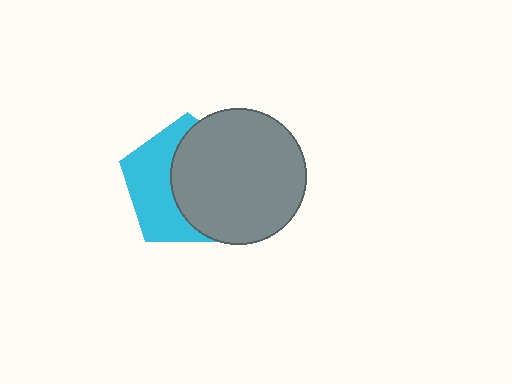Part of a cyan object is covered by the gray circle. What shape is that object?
It is a pentagon.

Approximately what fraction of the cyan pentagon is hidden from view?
Roughly 56% of the cyan pentagon is hidden behind the gray circle.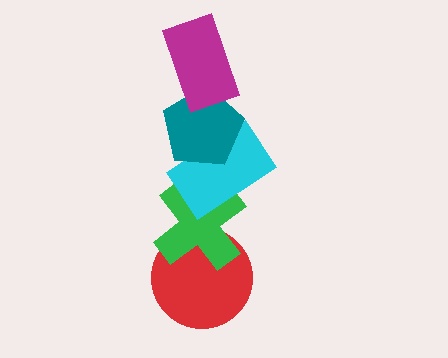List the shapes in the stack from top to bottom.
From top to bottom: the magenta rectangle, the teal pentagon, the cyan rectangle, the green cross, the red circle.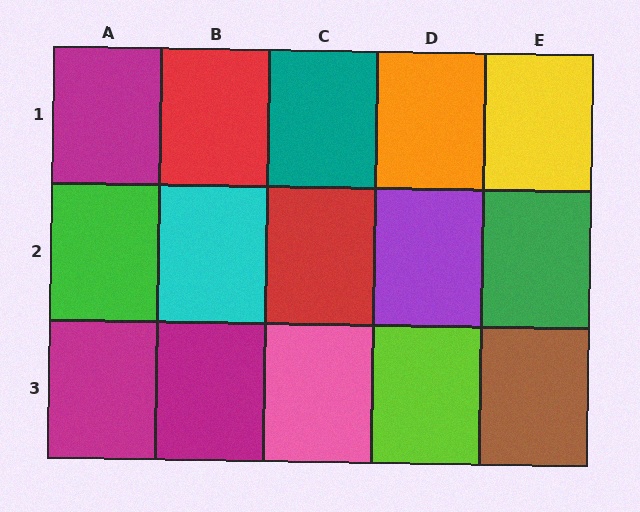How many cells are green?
2 cells are green.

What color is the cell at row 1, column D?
Orange.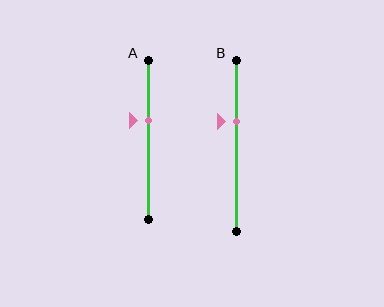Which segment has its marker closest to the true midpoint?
Segment A has its marker closest to the true midpoint.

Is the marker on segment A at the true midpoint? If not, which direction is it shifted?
No, the marker on segment A is shifted upward by about 12% of the segment length.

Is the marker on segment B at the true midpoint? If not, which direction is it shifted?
No, the marker on segment B is shifted upward by about 14% of the segment length.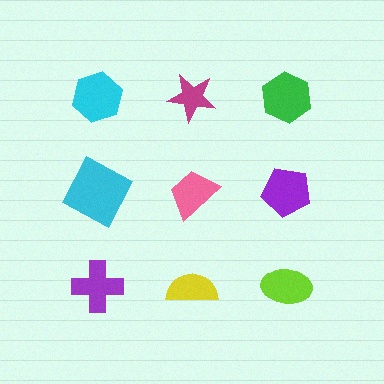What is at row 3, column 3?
A lime ellipse.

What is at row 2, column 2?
A pink trapezoid.